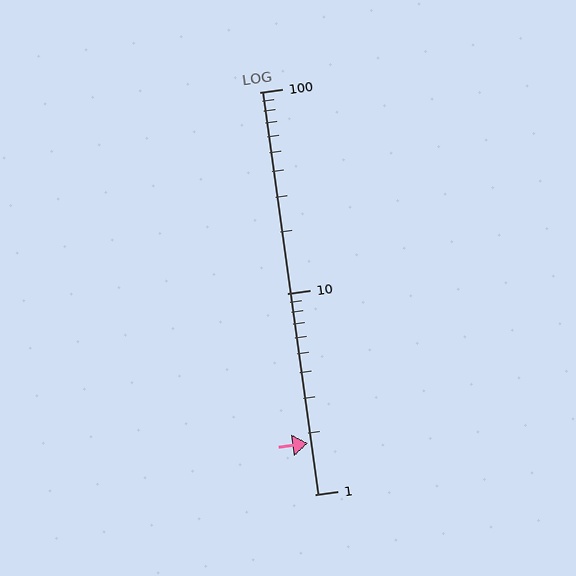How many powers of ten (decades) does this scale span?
The scale spans 2 decades, from 1 to 100.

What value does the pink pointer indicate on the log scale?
The pointer indicates approximately 1.8.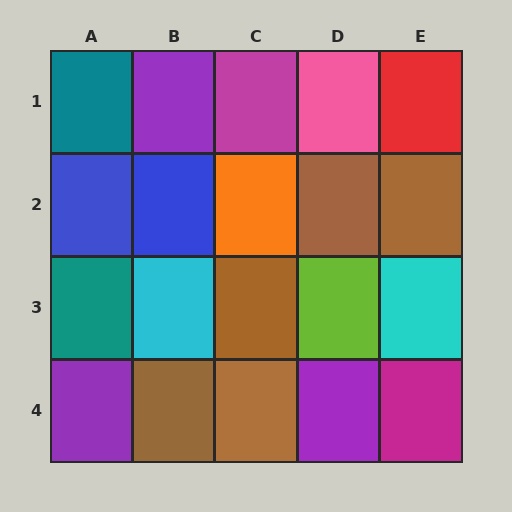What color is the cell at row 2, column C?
Orange.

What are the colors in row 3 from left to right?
Teal, cyan, brown, lime, cyan.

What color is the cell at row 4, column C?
Brown.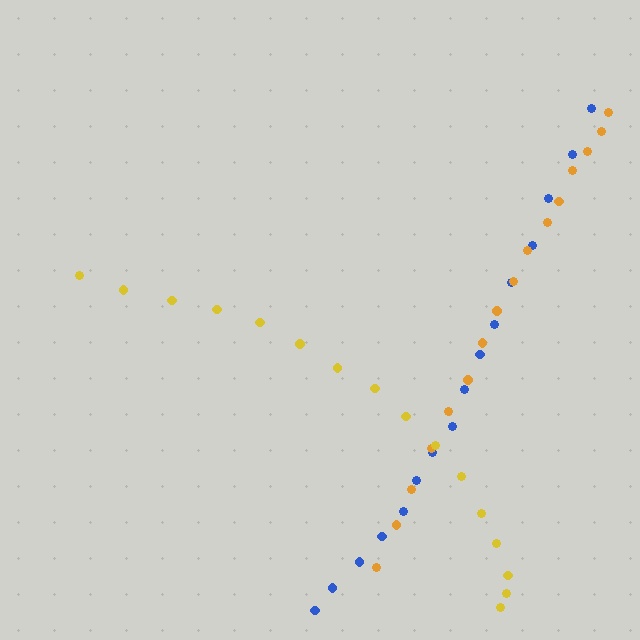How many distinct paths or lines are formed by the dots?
There are 3 distinct paths.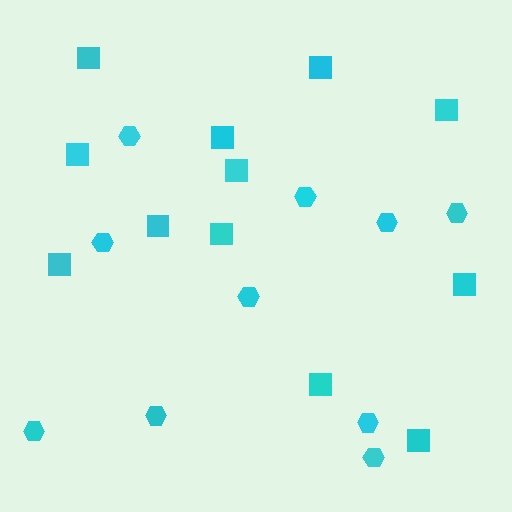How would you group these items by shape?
There are 2 groups: one group of hexagons (10) and one group of squares (12).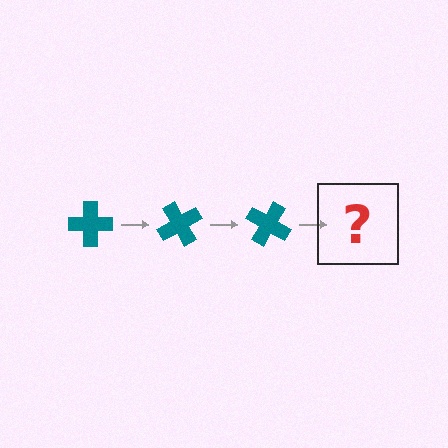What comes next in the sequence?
The next element should be a teal cross rotated 180 degrees.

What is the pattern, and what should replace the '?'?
The pattern is that the cross rotates 60 degrees each step. The '?' should be a teal cross rotated 180 degrees.